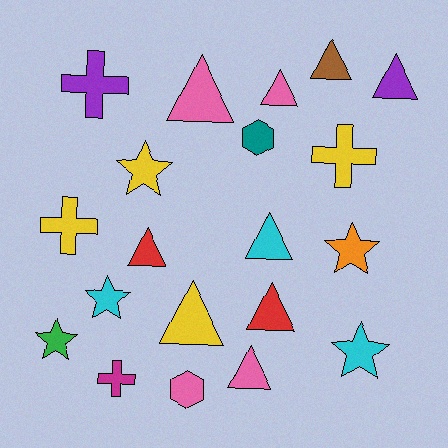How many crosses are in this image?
There are 4 crosses.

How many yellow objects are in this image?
There are 4 yellow objects.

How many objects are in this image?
There are 20 objects.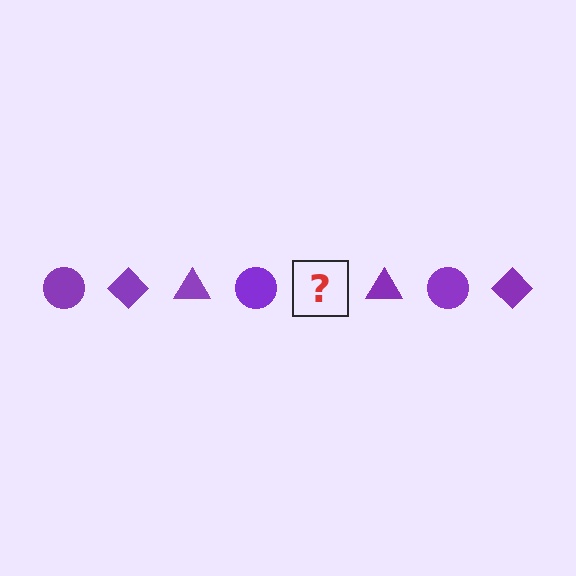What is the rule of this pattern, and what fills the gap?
The rule is that the pattern cycles through circle, diamond, triangle shapes in purple. The gap should be filled with a purple diamond.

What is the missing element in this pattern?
The missing element is a purple diamond.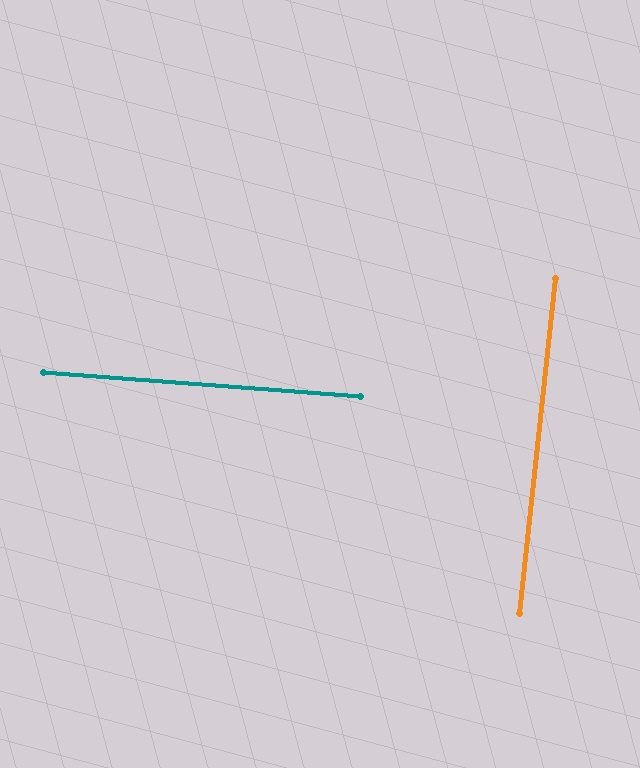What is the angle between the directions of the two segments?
Approximately 88 degrees.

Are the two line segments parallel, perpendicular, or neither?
Perpendicular — they meet at approximately 88°.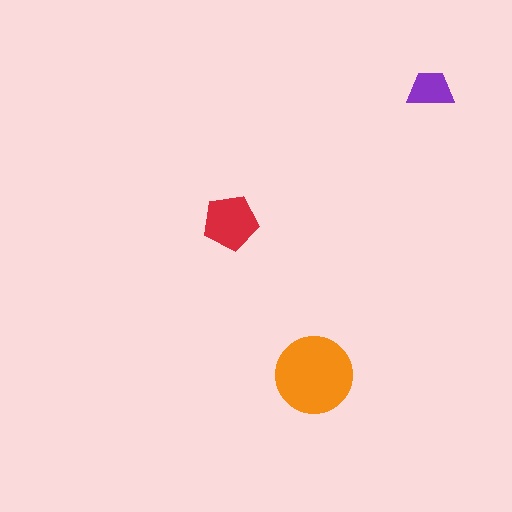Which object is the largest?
The orange circle.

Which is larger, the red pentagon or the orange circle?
The orange circle.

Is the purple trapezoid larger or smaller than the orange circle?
Smaller.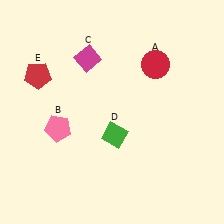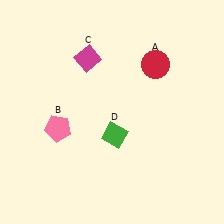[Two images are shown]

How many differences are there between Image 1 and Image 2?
There is 1 difference between the two images.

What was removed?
The red pentagon (E) was removed in Image 2.